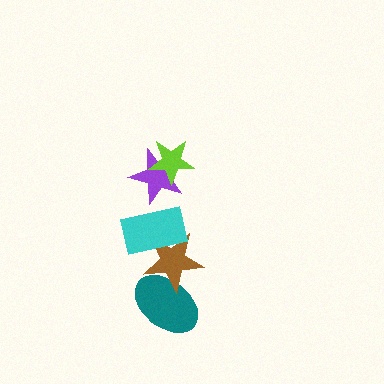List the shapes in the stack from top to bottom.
From top to bottom: the lime star, the purple star, the cyan rectangle, the brown star, the teal ellipse.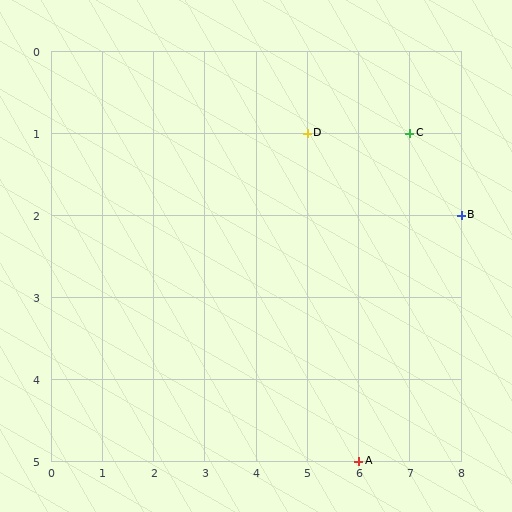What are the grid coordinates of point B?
Point B is at grid coordinates (8, 2).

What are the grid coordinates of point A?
Point A is at grid coordinates (6, 5).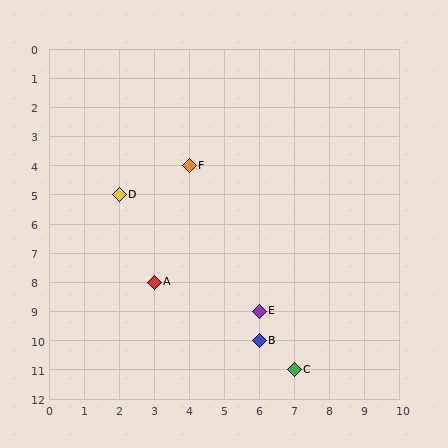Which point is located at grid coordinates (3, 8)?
Point A is at (3, 8).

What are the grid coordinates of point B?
Point B is at grid coordinates (6, 10).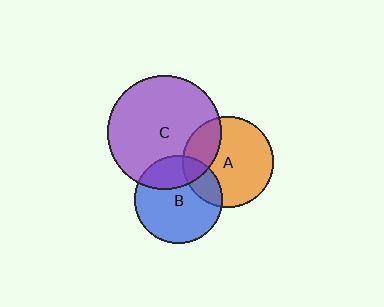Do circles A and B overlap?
Yes.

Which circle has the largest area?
Circle C (purple).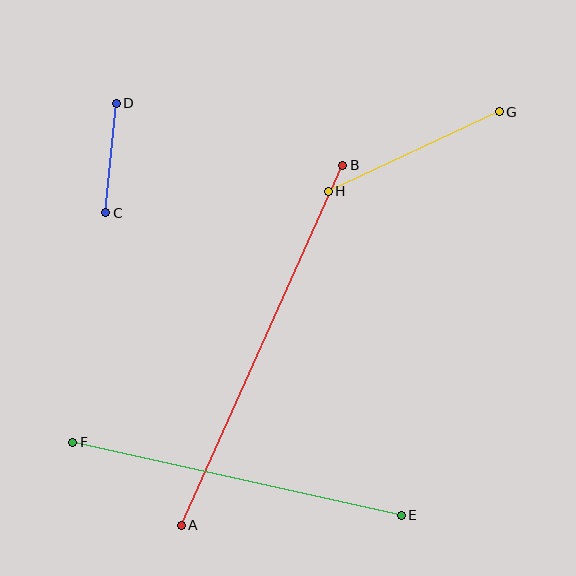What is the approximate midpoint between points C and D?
The midpoint is at approximately (111, 158) pixels.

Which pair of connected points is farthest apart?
Points A and B are farthest apart.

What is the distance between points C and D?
The distance is approximately 110 pixels.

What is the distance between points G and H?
The distance is approximately 189 pixels.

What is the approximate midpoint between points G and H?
The midpoint is at approximately (414, 151) pixels.